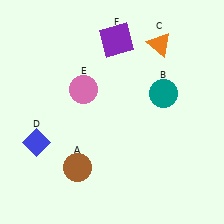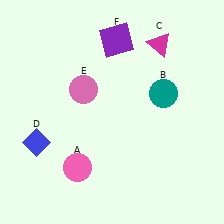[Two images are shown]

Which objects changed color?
A changed from brown to pink. C changed from orange to magenta.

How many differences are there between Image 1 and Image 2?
There are 2 differences between the two images.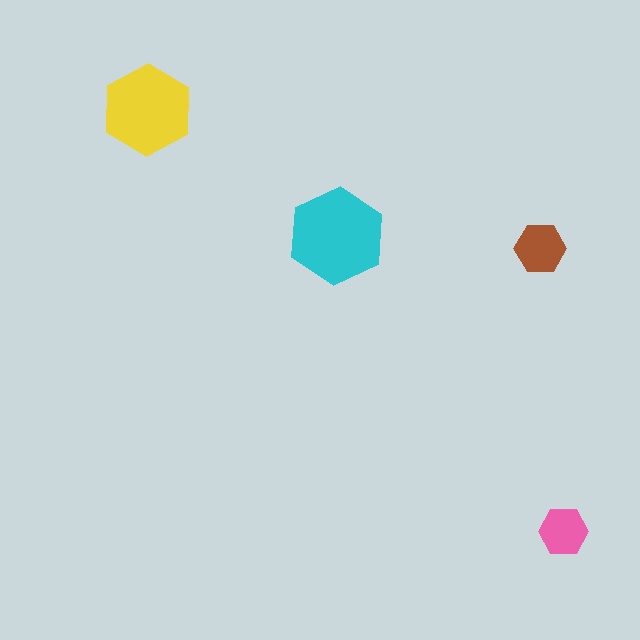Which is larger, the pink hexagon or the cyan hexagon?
The cyan one.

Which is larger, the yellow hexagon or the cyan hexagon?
The cyan one.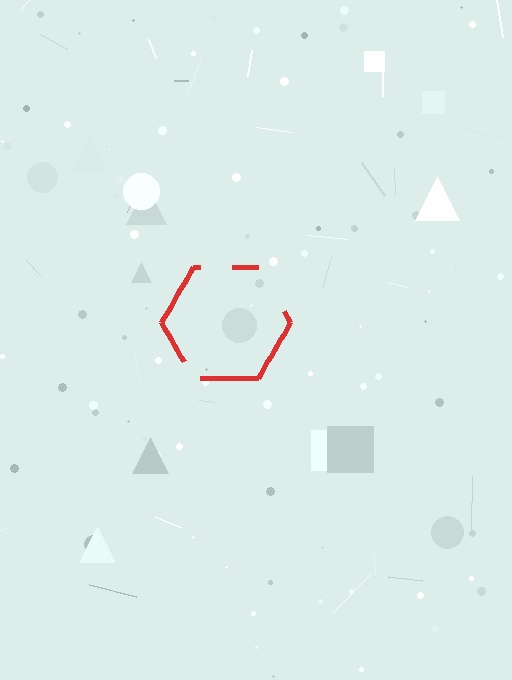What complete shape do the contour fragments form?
The contour fragments form a hexagon.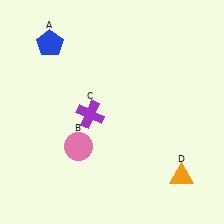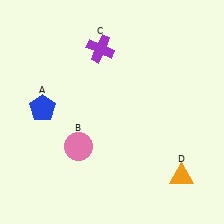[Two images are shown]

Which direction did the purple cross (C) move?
The purple cross (C) moved up.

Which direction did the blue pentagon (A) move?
The blue pentagon (A) moved down.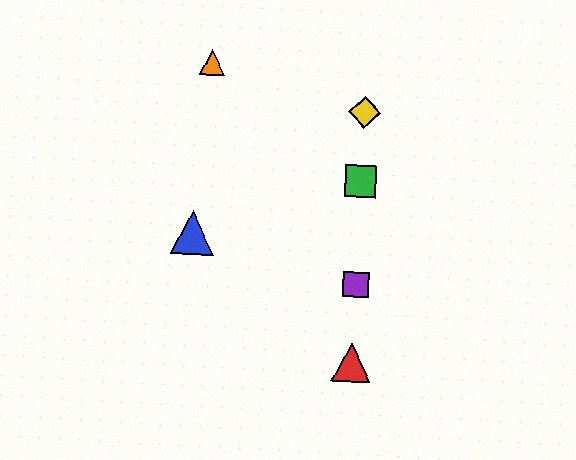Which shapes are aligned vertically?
The red triangle, the green square, the yellow diamond, the purple square are aligned vertically.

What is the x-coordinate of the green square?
The green square is at x≈361.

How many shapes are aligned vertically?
4 shapes (the red triangle, the green square, the yellow diamond, the purple square) are aligned vertically.